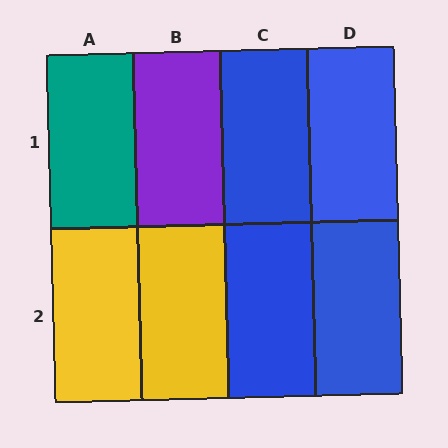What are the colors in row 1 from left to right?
Teal, purple, blue, blue.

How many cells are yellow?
2 cells are yellow.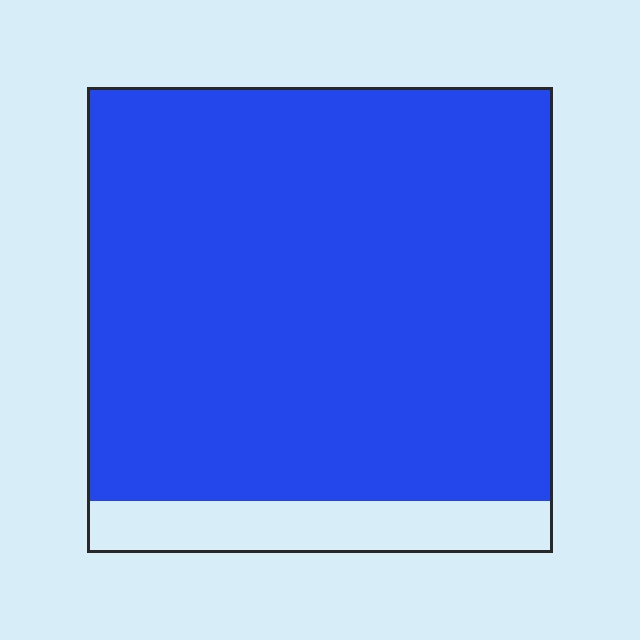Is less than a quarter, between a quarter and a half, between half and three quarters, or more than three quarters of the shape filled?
More than three quarters.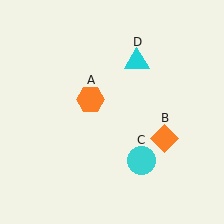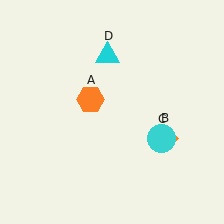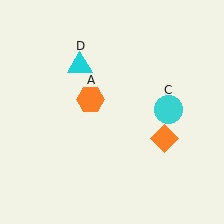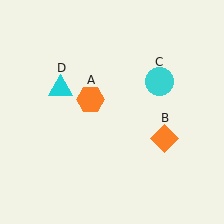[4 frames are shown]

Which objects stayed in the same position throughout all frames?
Orange hexagon (object A) and orange diamond (object B) remained stationary.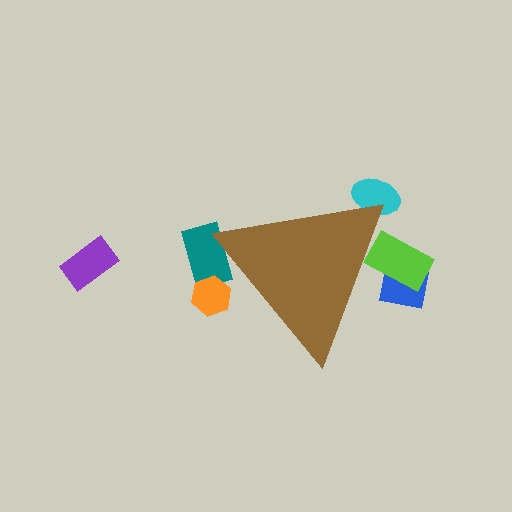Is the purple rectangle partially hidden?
No, the purple rectangle is fully visible.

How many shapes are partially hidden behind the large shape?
5 shapes are partially hidden.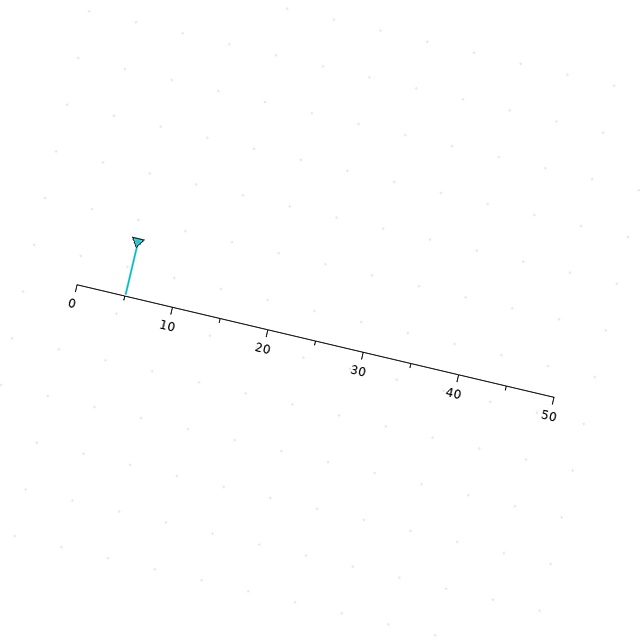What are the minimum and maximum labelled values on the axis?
The axis runs from 0 to 50.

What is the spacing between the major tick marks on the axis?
The major ticks are spaced 10 apart.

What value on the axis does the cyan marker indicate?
The marker indicates approximately 5.